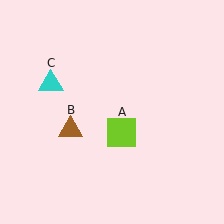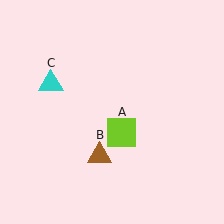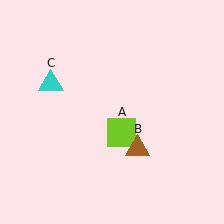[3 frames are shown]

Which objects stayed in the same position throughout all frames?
Lime square (object A) and cyan triangle (object C) remained stationary.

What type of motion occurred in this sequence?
The brown triangle (object B) rotated counterclockwise around the center of the scene.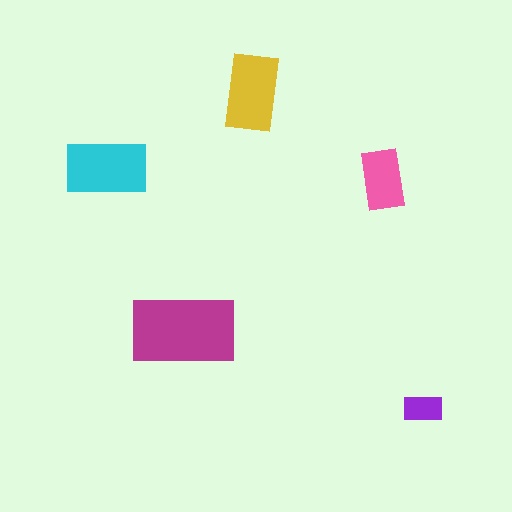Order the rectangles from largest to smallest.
the magenta one, the cyan one, the yellow one, the pink one, the purple one.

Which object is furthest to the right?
The purple rectangle is rightmost.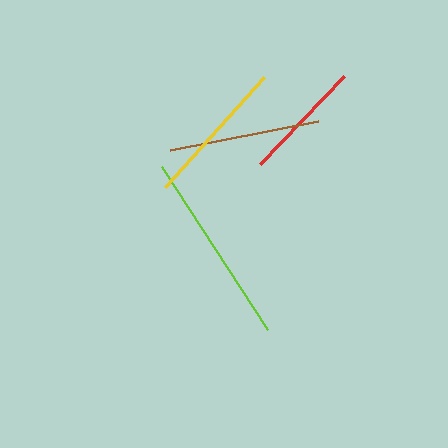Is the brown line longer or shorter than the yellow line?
The brown line is longer than the yellow line.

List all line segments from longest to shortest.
From longest to shortest: lime, brown, yellow, red.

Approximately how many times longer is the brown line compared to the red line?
The brown line is approximately 1.2 times the length of the red line.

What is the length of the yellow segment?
The yellow segment is approximately 148 pixels long.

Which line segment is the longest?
The lime line is the longest at approximately 194 pixels.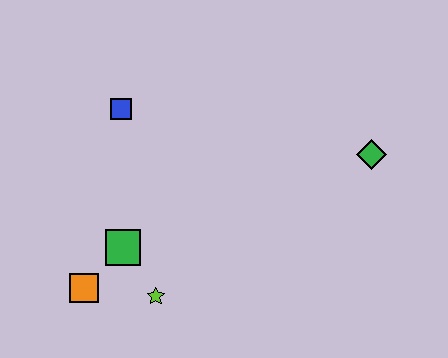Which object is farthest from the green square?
The green diamond is farthest from the green square.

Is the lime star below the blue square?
Yes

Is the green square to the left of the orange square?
No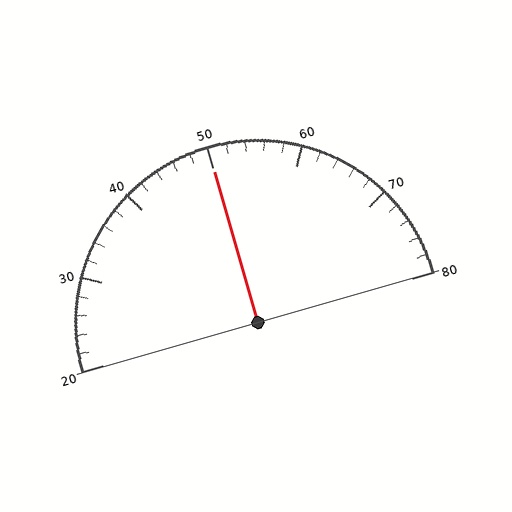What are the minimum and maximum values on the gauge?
The gauge ranges from 20 to 80.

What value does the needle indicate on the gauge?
The needle indicates approximately 50.